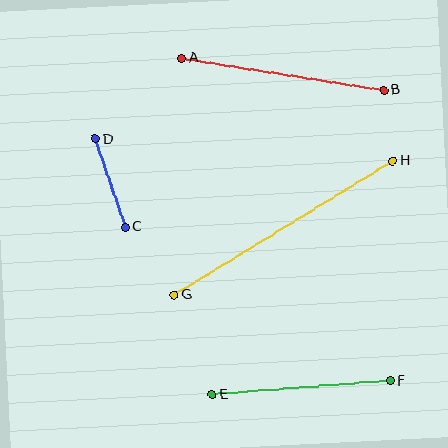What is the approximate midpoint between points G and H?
The midpoint is at approximately (284, 228) pixels.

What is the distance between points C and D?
The distance is approximately 93 pixels.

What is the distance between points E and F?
The distance is approximately 178 pixels.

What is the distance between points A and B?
The distance is approximately 205 pixels.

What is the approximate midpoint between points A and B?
The midpoint is at approximately (282, 74) pixels.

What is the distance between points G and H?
The distance is approximately 257 pixels.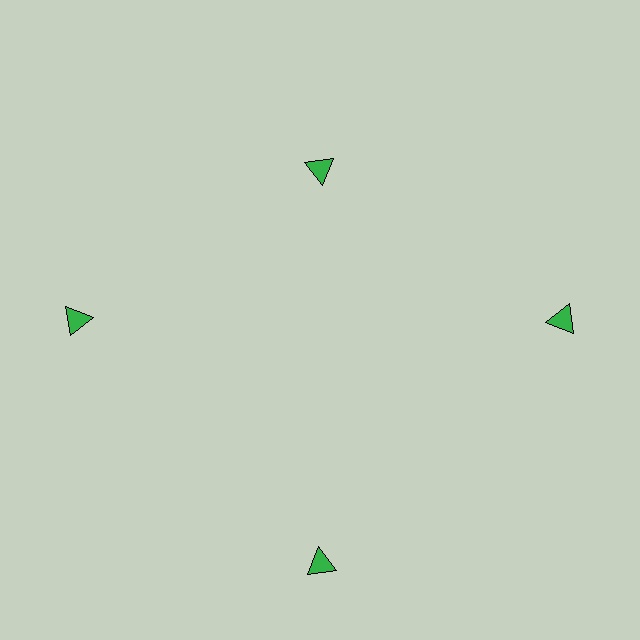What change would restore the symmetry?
The symmetry would be restored by moving it outward, back onto the ring so that all 4 triangles sit at equal angles and equal distance from the center.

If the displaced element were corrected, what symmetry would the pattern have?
It would have 4-fold rotational symmetry — the pattern would map onto itself every 90 degrees.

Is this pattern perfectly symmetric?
No. The 4 green triangles are arranged in a ring, but one element near the 12 o'clock position is pulled inward toward the center, breaking the 4-fold rotational symmetry.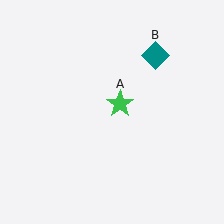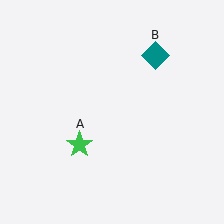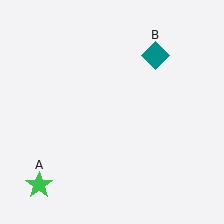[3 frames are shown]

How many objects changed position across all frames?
1 object changed position: green star (object A).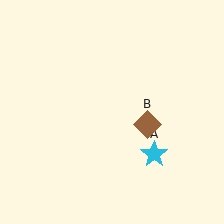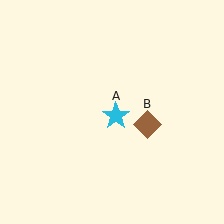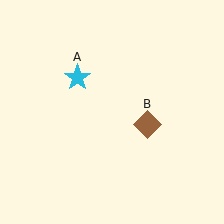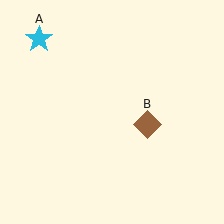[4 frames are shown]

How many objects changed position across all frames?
1 object changed position: cyan star (object A).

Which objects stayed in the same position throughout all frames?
Brown diamond (object B) remained stationary.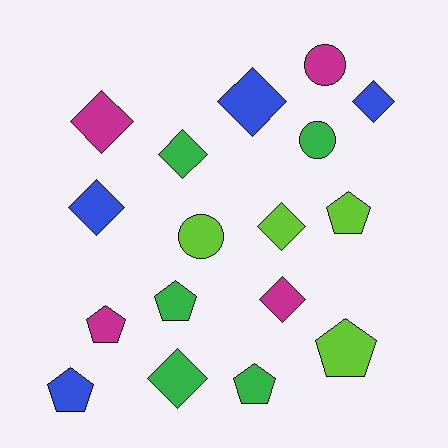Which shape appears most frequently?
Diamond, with 8 objects.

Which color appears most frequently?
Green, with 5 objects.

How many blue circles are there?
There are no blue circles.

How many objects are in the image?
There are 17 objects.